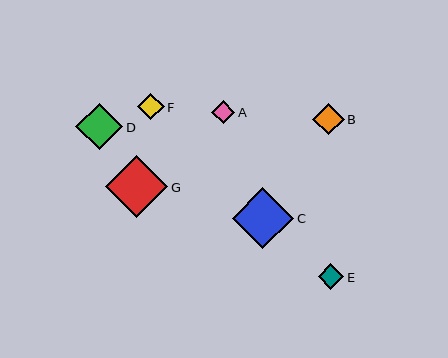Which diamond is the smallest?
Diamond A is the smallest with a size of approximately 23 pixels.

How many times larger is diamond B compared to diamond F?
Diamond B is approximately 1.2 times the size of diamond F.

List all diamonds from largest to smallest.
From largest to smallest: G, C, D, B, F, E, A.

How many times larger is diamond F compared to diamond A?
Diamond F is approximately 1.2 times the size of diamond A.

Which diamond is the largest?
Diamond G is the largest with a size of approximately 62 pixels.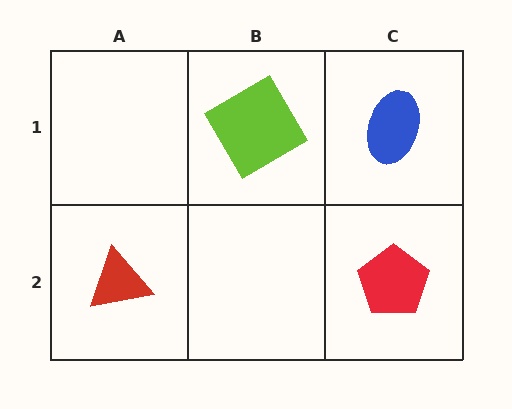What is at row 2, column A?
A red triangle.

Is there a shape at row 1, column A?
No, that cell is empty.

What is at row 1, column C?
A blue ellipse.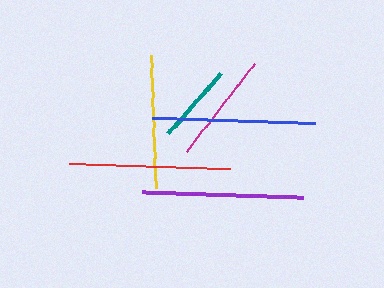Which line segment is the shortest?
The teal line is the shortest at approximately 80 pixels.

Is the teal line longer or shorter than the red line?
The red line is longer than the teal line.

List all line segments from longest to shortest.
From longest to shortest: blue, red, purple, yellow, magenta, teal.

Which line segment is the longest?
The blue line is the longest at approximately 164 pixels.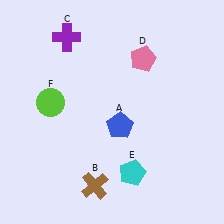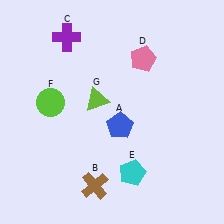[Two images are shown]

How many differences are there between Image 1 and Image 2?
There is 1 difference between the two images.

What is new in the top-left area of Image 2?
A lime triangle (G) was added in the top-left area of Image 2.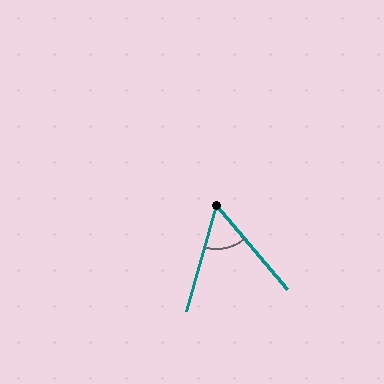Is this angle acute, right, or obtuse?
It is acute.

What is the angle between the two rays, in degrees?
Approximately 56 degrees.